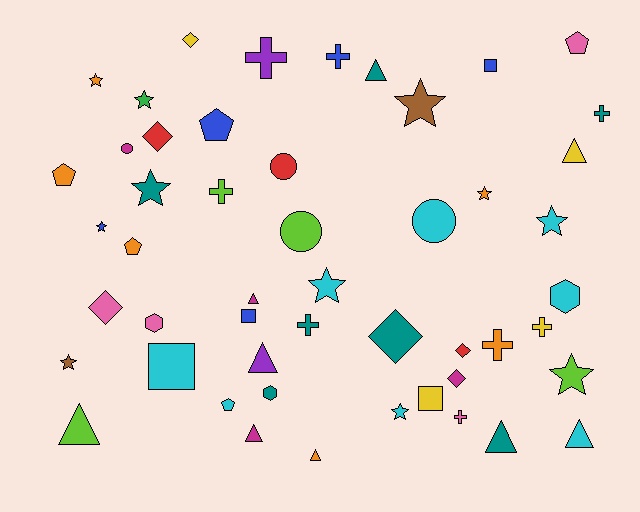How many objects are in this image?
There are 50 objects.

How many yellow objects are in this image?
There are 4 yellow objects.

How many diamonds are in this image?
There are 6 diamonds.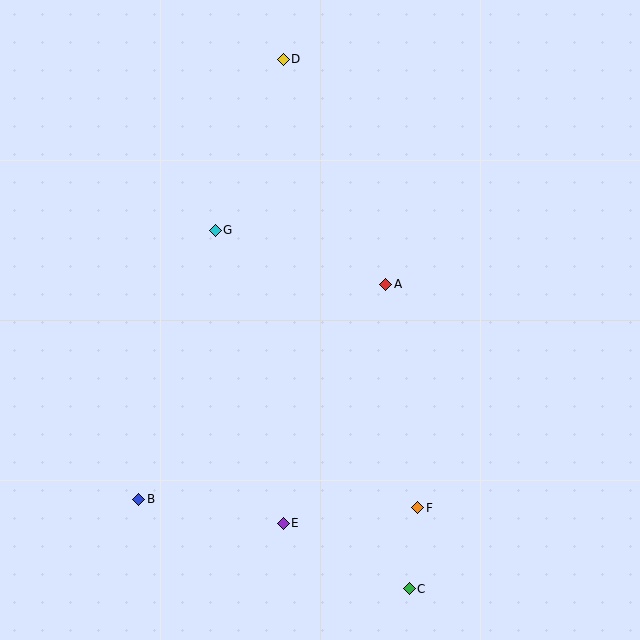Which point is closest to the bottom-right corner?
Point C is closest to the bottom-right corner.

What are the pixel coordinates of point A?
Point A is at (386, 284).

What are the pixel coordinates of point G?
Point G is at (215, 230).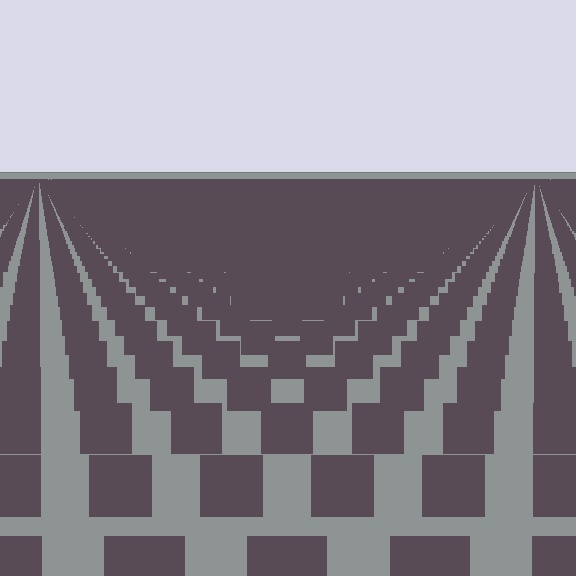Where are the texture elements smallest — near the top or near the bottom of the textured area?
Near the top.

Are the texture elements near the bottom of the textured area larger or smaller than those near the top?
Larger. Near the bottom, elements are closer to the viewer and appear at a bigger on-screen size.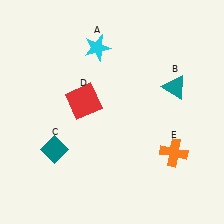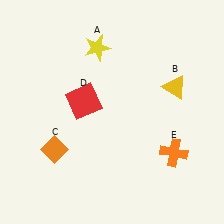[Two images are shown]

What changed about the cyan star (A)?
In Image 1, A is cyan. In Image 2, it changed to yellow.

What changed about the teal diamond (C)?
In Image 1, C is teal. In Image 2, it changed to orange.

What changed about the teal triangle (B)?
In Image 1, B is teal. In Image 2, it changed to yellow.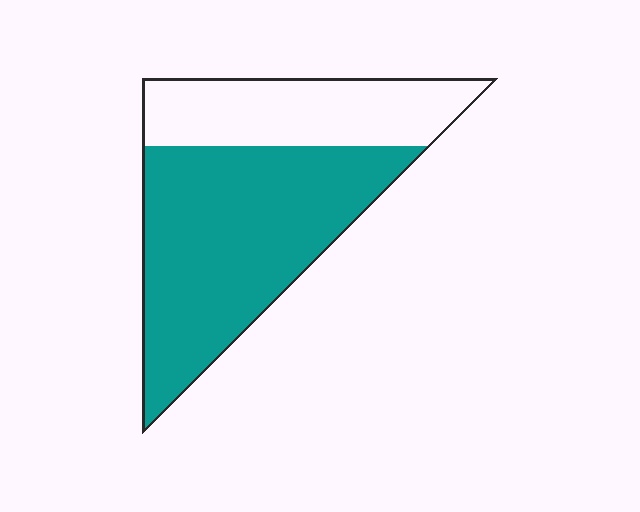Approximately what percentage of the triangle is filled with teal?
Approximately 65%.